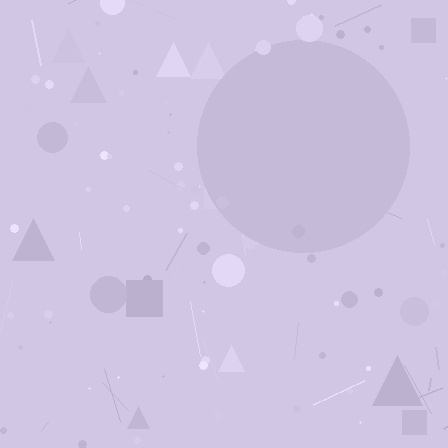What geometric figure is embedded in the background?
A circle is embedded in the background.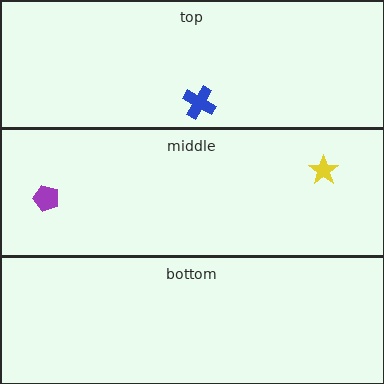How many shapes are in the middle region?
2.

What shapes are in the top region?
The blue cross.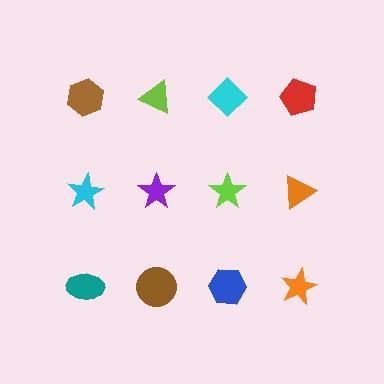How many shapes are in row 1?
4 shapes.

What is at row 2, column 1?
A cyan star.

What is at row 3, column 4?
An orange star.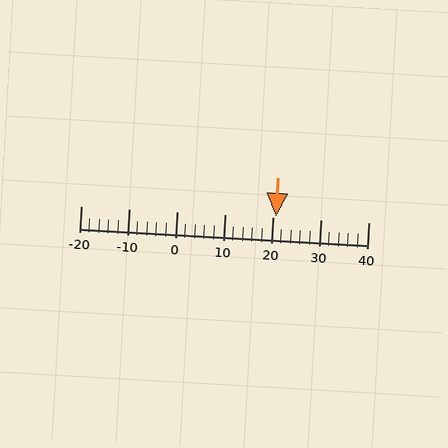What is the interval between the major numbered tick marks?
The major tick marks are spaced 10 units apart.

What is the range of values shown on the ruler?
The ruler shows values from -20 to 40.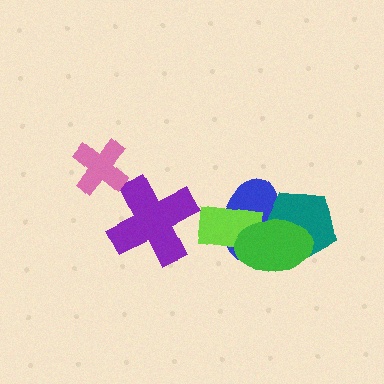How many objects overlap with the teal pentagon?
2 objects overlap with the teal pentagon.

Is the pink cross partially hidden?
No, no other shape covers it.